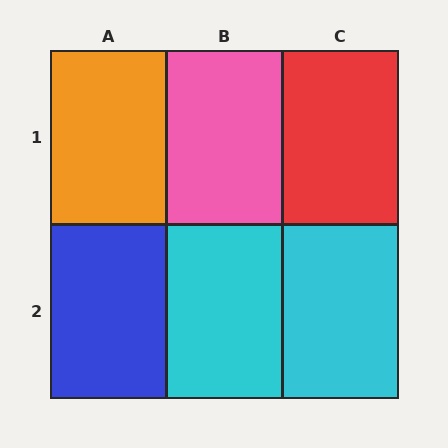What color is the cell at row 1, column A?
Orange.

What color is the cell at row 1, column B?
Pink.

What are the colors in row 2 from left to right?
Blue, cyan, cyan.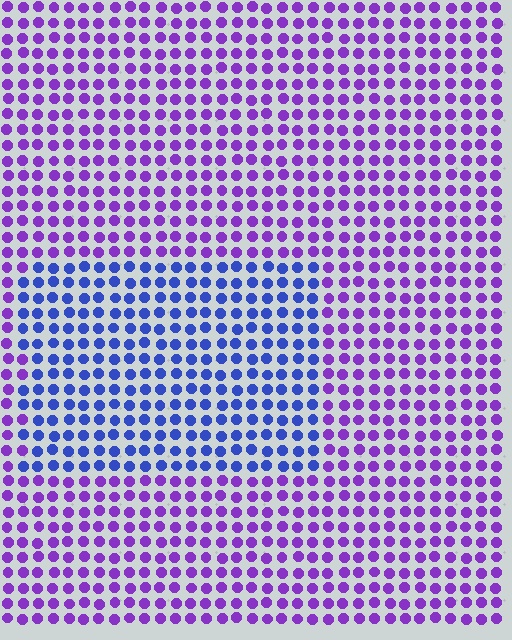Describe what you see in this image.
The image is filled with small purple elements in a uniform arrangement. A rectangle-shaped region is visible where the elements are tinted to a slightly different hue, forming a subtle color boundary.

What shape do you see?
I see a rectangle.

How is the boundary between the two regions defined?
The boundary is defined purely by a slight shift in hue (about 44 degrees). Spacing, size, and orientation are identical on both sides.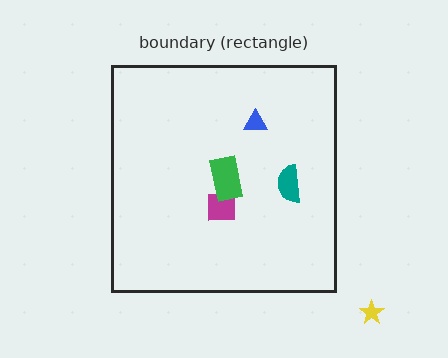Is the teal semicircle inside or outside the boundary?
Inside.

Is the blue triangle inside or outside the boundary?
Inside.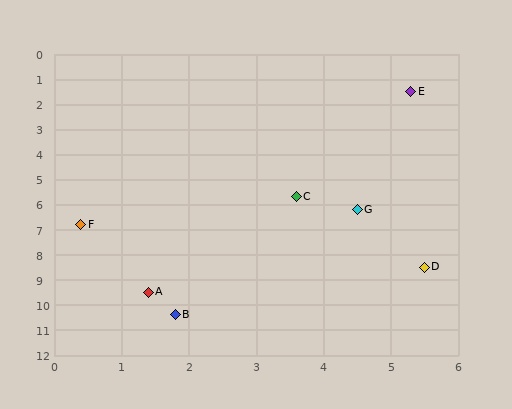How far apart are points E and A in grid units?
Points E and A are about 8.9 grid units apart.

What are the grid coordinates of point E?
Point E is at approximately (5.3, 1.5).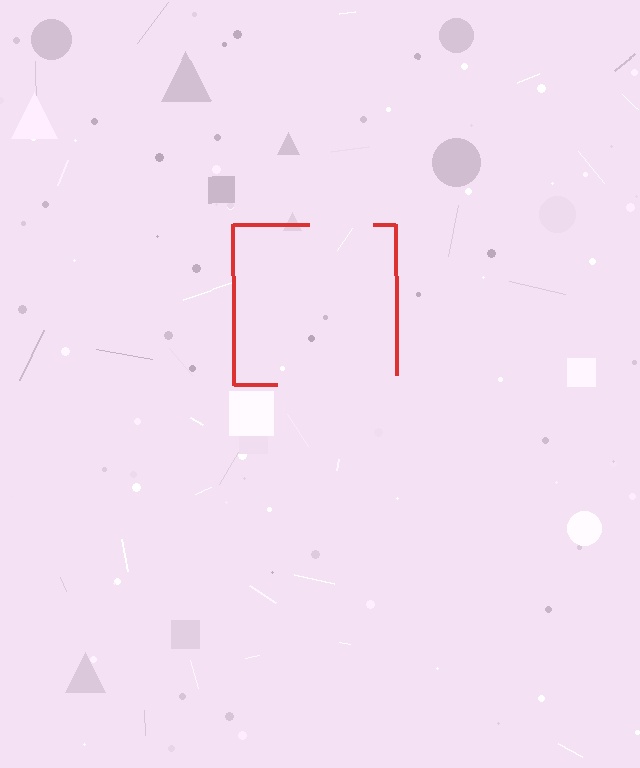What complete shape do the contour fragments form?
The contour fragments form a square.